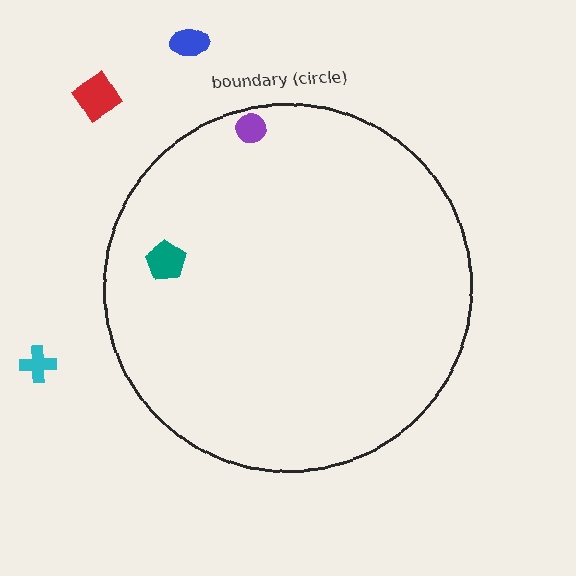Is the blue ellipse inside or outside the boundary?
Outside.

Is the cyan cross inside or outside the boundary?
Outside.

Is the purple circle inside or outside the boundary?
Inside.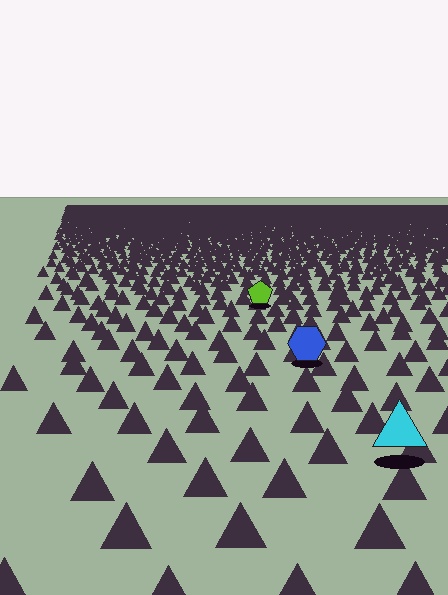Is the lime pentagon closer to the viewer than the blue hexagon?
No. The blue hexagon is closer — you can tell from the texture gradient: the ground texture is coarser near it.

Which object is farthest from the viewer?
The lime pentagon is farthest from the viewer. It appears smaller and the ground texture around it is denser.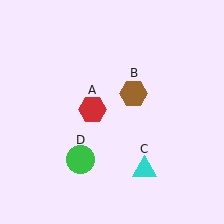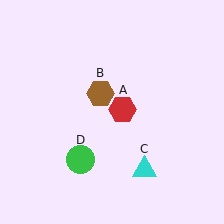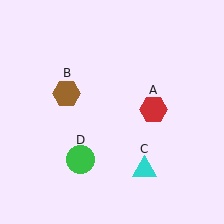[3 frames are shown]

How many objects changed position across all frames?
2 objects changed position: red hexagon (object A), brown hexagon (object B).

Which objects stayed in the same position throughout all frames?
Cyan triangle (object C) and green circle (object D) remained stationary.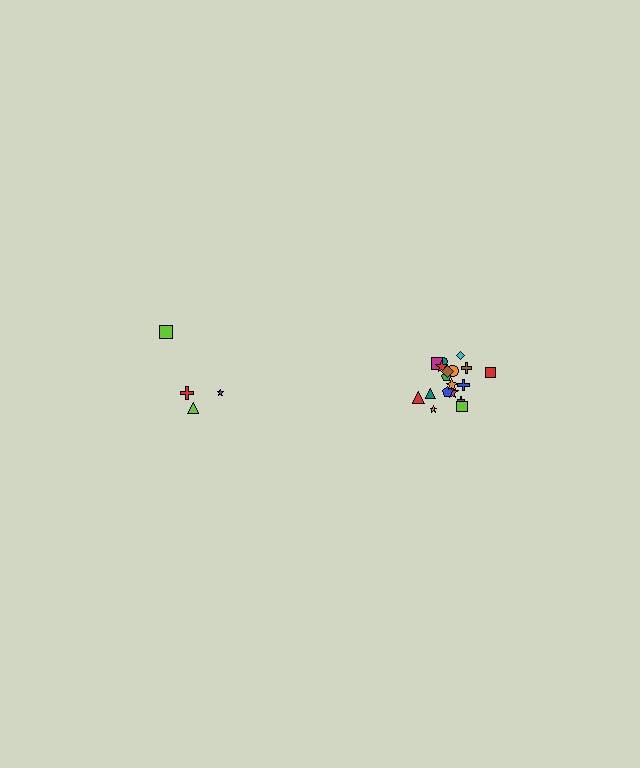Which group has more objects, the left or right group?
The right group.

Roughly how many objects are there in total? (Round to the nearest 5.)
Roughly 20 objects in total.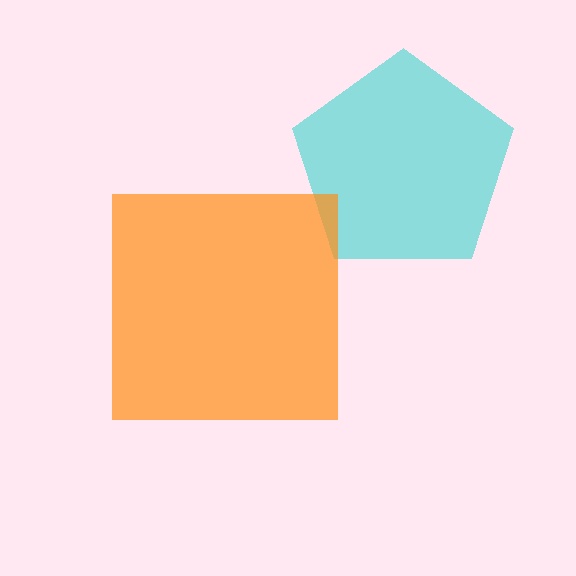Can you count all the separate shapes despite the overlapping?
Yes, there are 2 separate shapes.